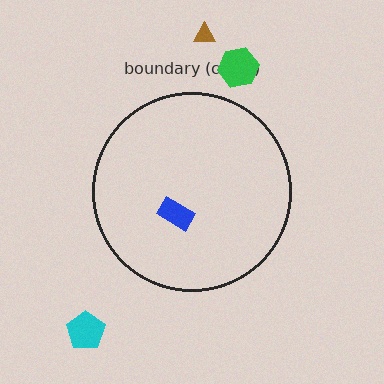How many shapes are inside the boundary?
1 inside, 3 outside.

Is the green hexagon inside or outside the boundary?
Outside.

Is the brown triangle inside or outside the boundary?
Outside.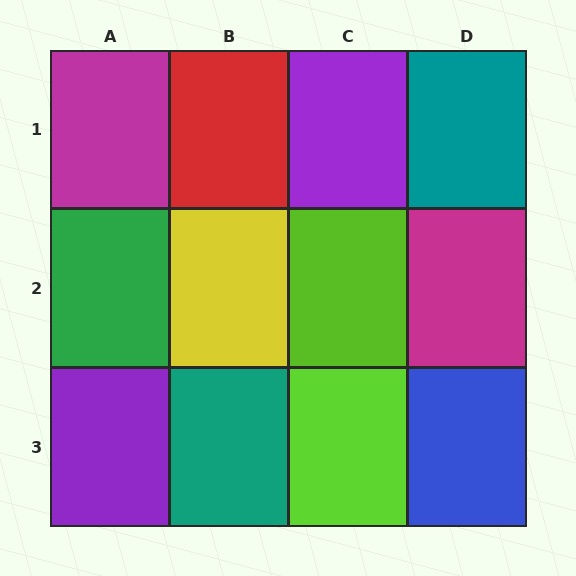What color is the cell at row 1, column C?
Purple.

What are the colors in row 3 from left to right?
Purple, teal, lime, blue.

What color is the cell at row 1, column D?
Teal.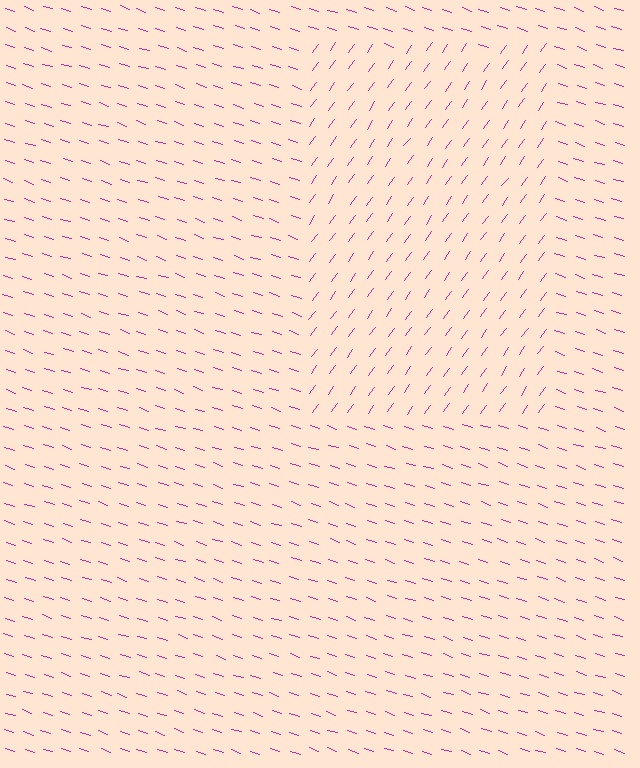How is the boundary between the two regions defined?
The boundary is defined purely by a change in line orientation (approximately 72 degrees difference). All lines are the same color and thickness.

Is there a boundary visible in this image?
Yes, there is a texture boundary formed by a change in line orientation.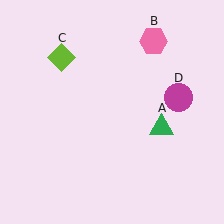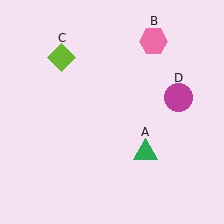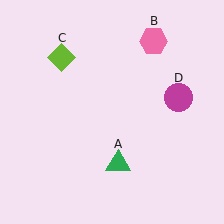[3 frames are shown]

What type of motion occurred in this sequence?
The green triangle (object A) rotated clockwise around the center of the scene.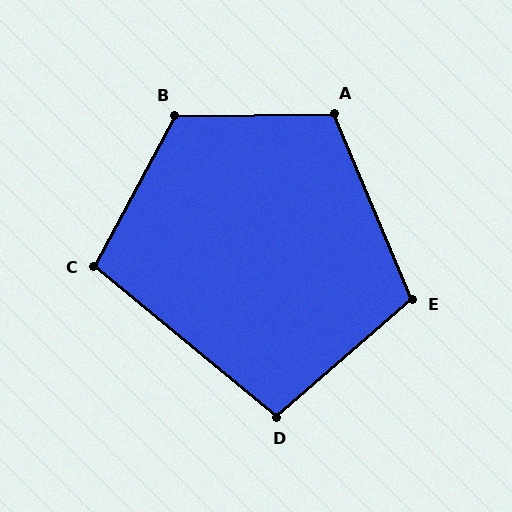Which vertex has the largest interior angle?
B, at approximately 119 degrees.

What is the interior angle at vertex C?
Approximately 102 degrees (obtuse).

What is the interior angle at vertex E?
Approximately 108 degrees (obtuse).